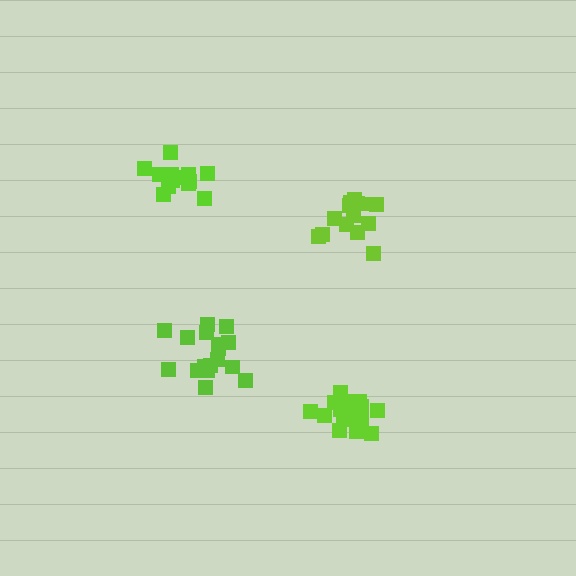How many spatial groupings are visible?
There are 4 spatial groupings.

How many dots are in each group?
Group 1: 14 dots, Group 2: 17 dots, Group 3: 16 dots, Group 4: 13 dots (60 total).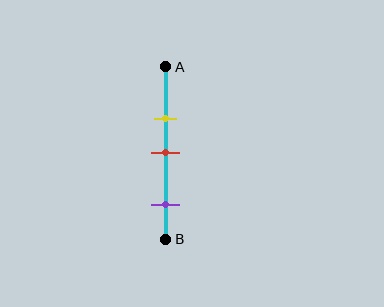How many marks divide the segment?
There are 3 marks dividing the segment.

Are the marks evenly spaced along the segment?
No, the marks are not evenly spaced.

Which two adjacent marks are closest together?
The yellow and red marks are the closest adjacent pair.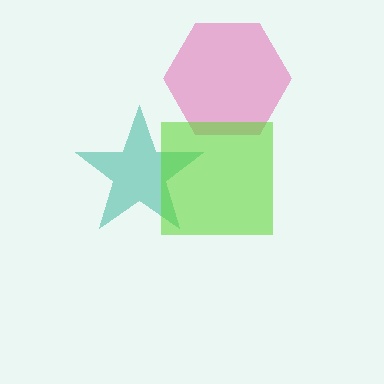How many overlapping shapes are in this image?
There are 3 overlapping shapes in the image.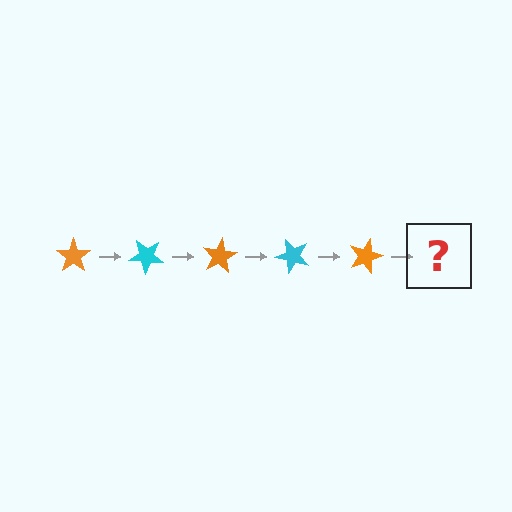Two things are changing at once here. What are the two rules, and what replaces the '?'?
The two rules are that it rotates 40 degrees each step and the color cycles through orange and cyan. The '?' should be a cyan star, rotated 200 degrees from the start.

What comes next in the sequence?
The next element should be a cyan star, rotated 200 degrees from the start.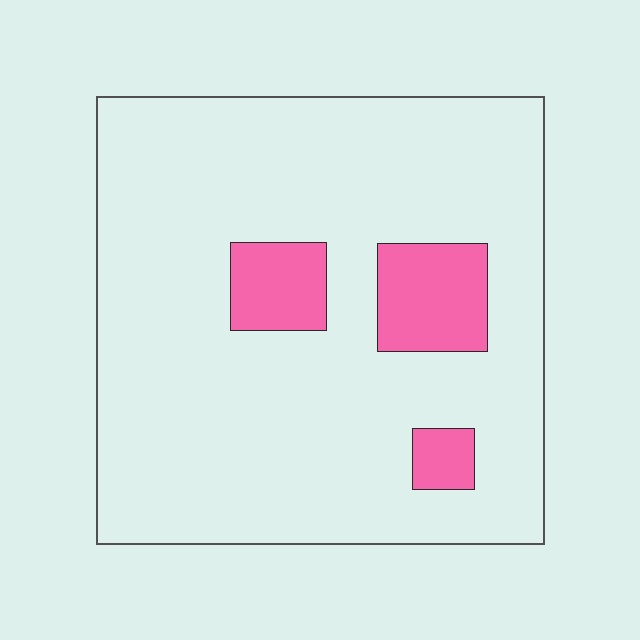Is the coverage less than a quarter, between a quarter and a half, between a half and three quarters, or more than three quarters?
Less than a quarter.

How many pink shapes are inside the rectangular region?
3.